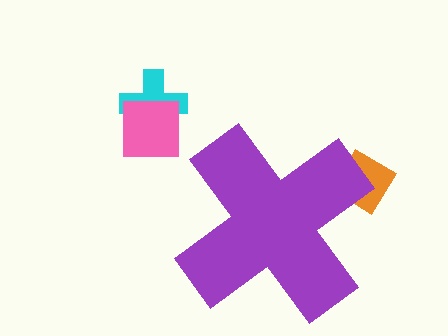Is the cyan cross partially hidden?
No, the cyan cross is fully visible.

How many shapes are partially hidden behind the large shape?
1 shape is partially hidden.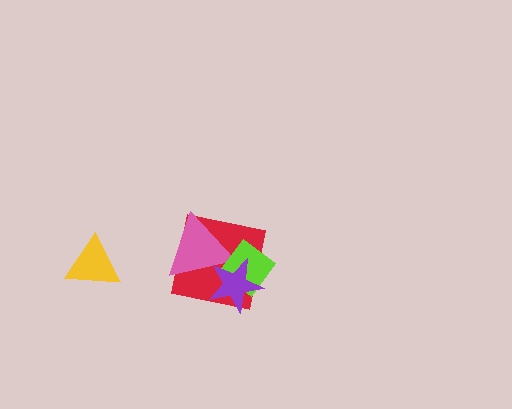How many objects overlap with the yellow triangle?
0 objects overlap with the yellow triangle.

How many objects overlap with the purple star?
3 objects overlap with the purple star.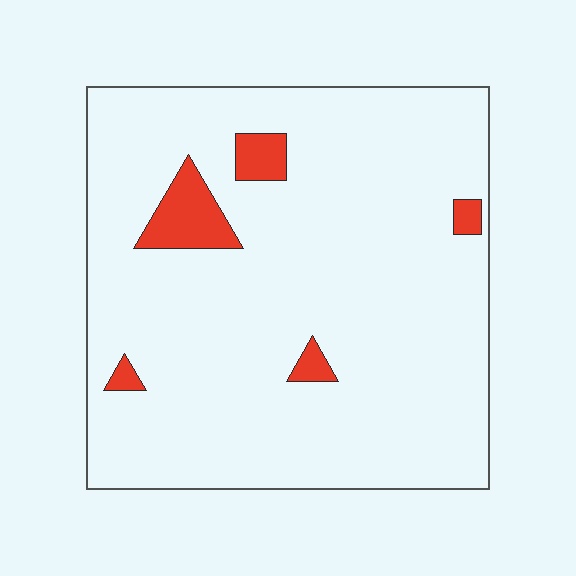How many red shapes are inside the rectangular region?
5.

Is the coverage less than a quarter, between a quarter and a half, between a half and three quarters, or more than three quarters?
Less than a quarter.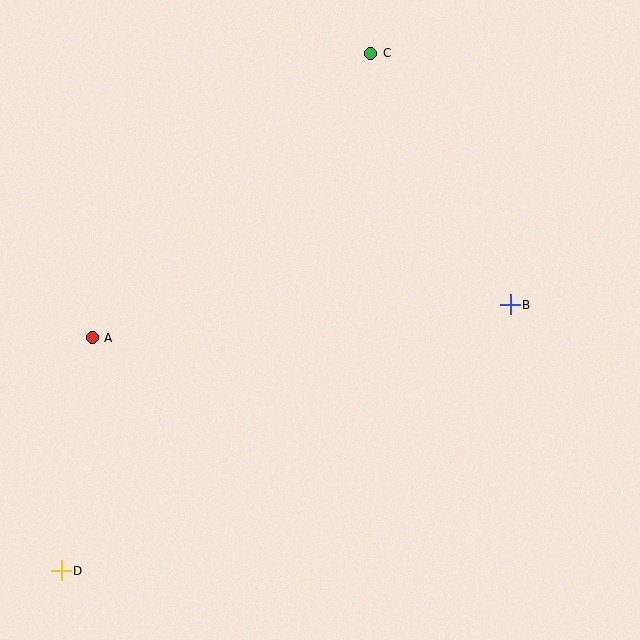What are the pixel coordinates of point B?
Point B is at (510, 305).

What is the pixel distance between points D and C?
The distance between D and C is 603 pixels.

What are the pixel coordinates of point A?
Point A is at (92, 338).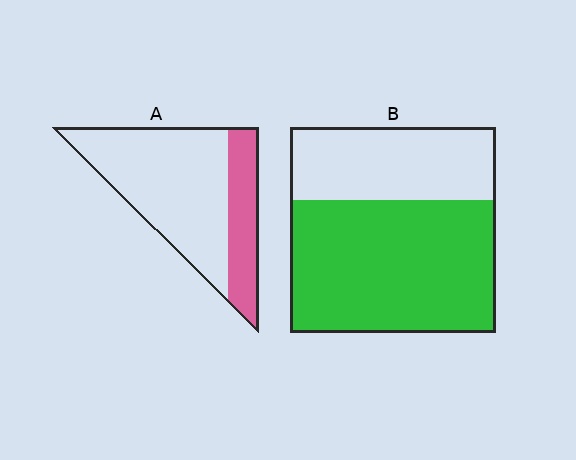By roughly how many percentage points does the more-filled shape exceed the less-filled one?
By roughly 35 percentage points (B over A).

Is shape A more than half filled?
No.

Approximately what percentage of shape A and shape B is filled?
A is approximately 30% and B is approximately 65%.